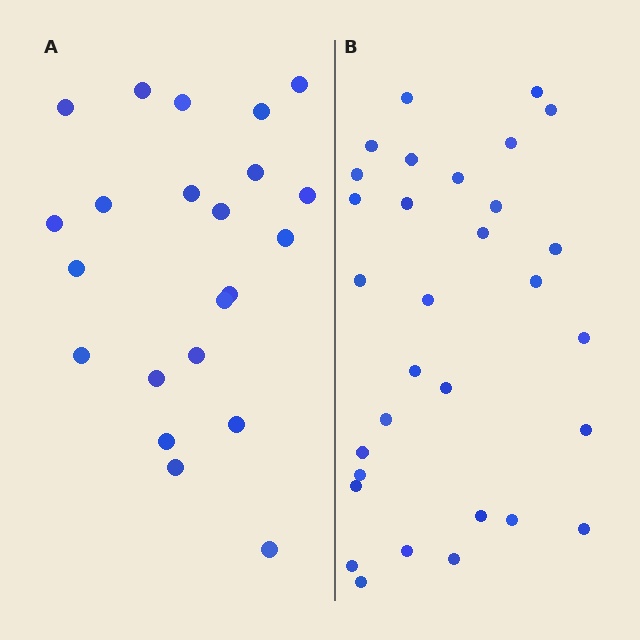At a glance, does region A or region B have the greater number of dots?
Region B (the right region) has more dots.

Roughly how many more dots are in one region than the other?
Region B has roughly 8 or so more dots than region A.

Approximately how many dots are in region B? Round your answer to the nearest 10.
About 30 dots. (The exact count is 31, which rounds to 30.)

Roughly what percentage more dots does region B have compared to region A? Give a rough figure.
About 40% more.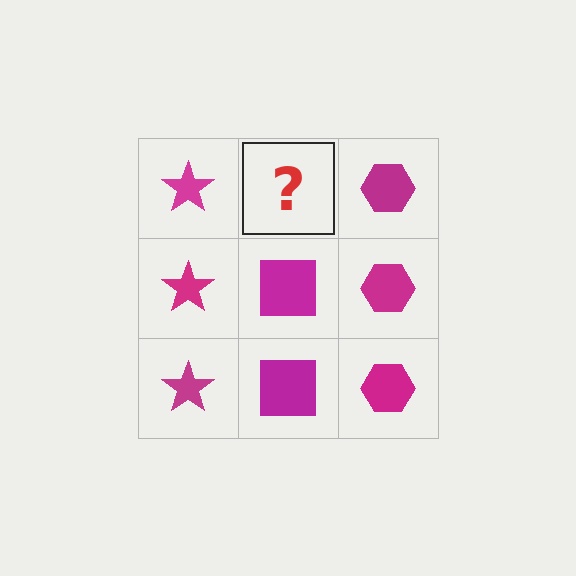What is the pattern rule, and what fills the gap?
The rule is that each column has a consistent shape. The gap should be filled with a magenta square.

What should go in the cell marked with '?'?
The missing cell should contain a magenta square.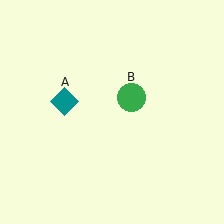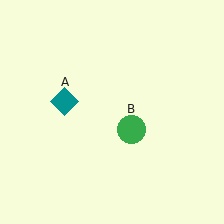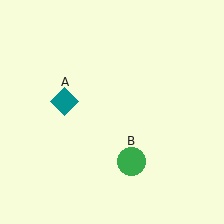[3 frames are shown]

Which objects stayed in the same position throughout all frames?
Teal diamond (object A) remained stationary.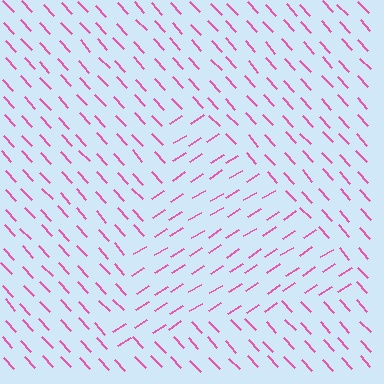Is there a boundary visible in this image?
Yes, there is a texture boundary formed by a change in line orientation.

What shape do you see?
I see a triangle.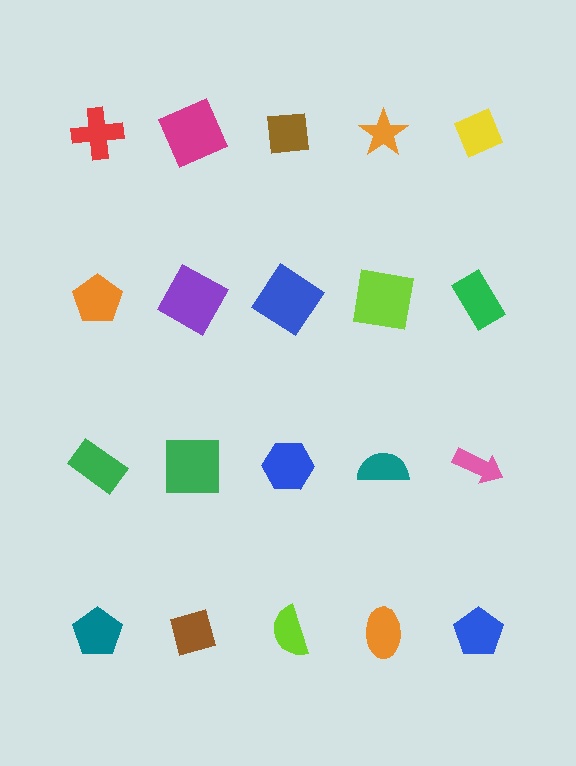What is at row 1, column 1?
A red cross.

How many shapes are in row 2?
5 shapes.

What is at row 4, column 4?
An orange ellipse.